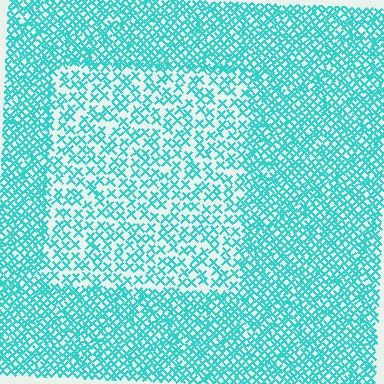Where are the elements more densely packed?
The elements are more densely packed outside the rectangle boundary.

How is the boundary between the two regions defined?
The boundary is defined by a change in element density (approximately 1.9x ratio). All elements are the same color, size, and shape.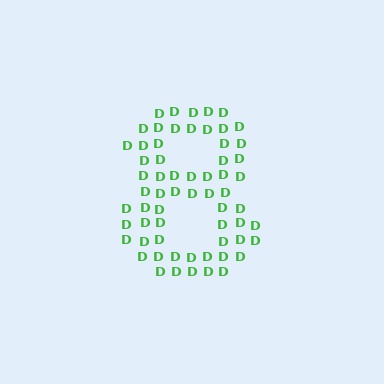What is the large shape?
The large shape is the digit 8.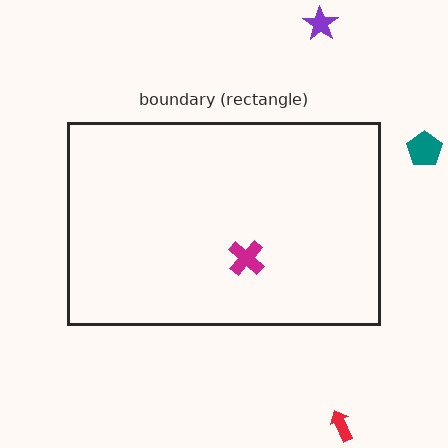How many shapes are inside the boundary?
1 inside, 3 outside.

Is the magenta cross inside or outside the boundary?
Inside.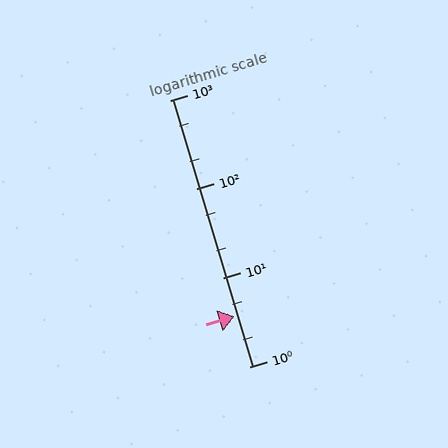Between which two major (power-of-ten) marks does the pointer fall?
The pointer is between 1 and 10.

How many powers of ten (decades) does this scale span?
The scale spans 3 decades, from 1 to 1000.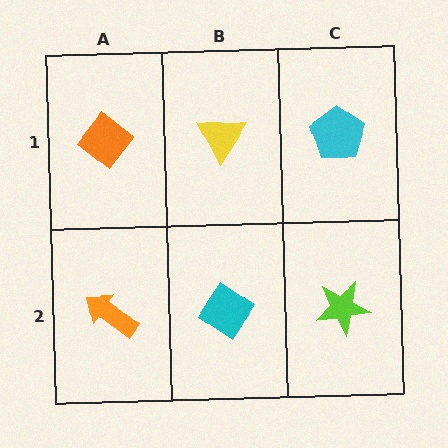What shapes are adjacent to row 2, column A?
An orange diamond (row 1, column A), a cyan diamond (row 2, column B).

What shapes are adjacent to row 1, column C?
A lime star (row 2, column C), a yellow triangle (row 1, column B).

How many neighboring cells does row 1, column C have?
2.